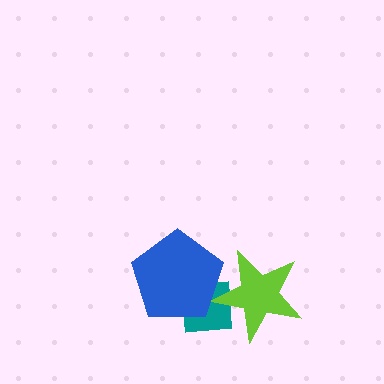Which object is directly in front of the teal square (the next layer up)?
The lime star is directly in front of the teal square.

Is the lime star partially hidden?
Yes, it is partially covered by another shape.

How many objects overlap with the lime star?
2 objects overlap with the lime star.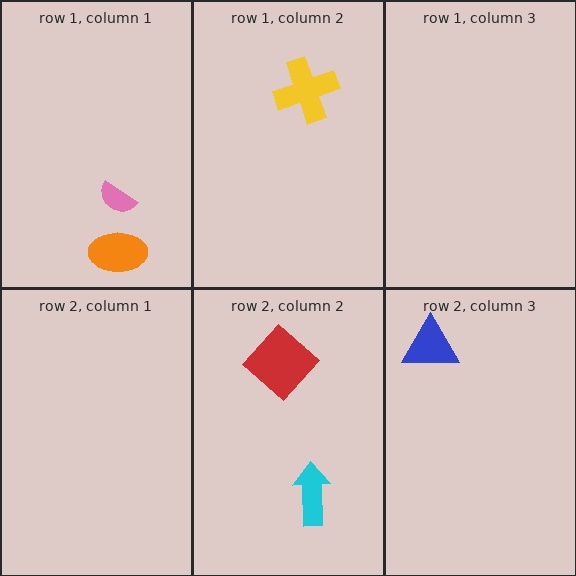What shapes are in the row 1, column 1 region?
The orange ellipse, the pink semicircle.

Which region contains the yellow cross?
The row 1, column 2 region.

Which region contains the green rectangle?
The row 2, column 2 region.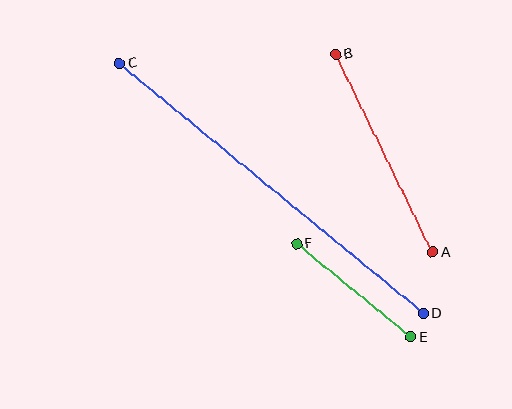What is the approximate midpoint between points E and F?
The midpoint is at approximately (354, 290) pixels.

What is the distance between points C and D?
The distance is approximately 394 pixels.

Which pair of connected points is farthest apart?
Points C and D are farthest apart.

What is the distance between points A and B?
The distance is approximately 221 pixels.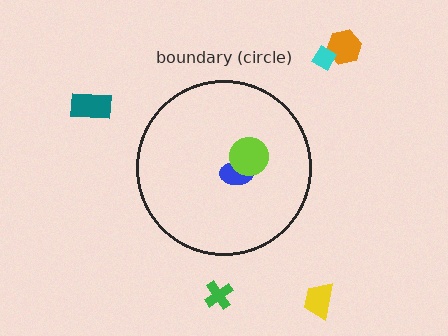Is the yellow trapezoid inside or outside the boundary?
Outside.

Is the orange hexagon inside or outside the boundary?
Outside.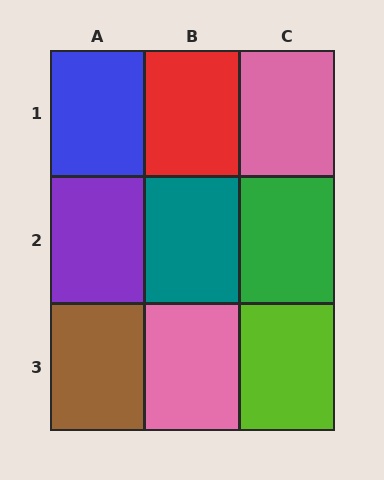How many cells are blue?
1 cell is blue.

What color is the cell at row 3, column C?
Lime.